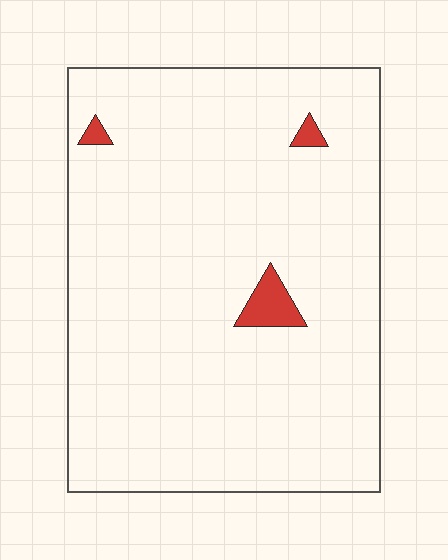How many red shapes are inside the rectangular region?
3.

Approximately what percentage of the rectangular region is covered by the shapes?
Approximately 5%.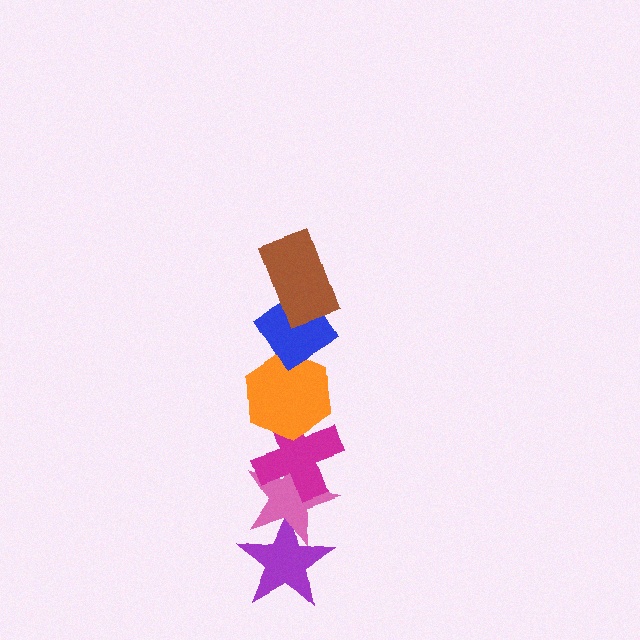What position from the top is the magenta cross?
The magenta cross is 4th from the top.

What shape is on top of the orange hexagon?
The blue diamond is on top of the orange hexagon.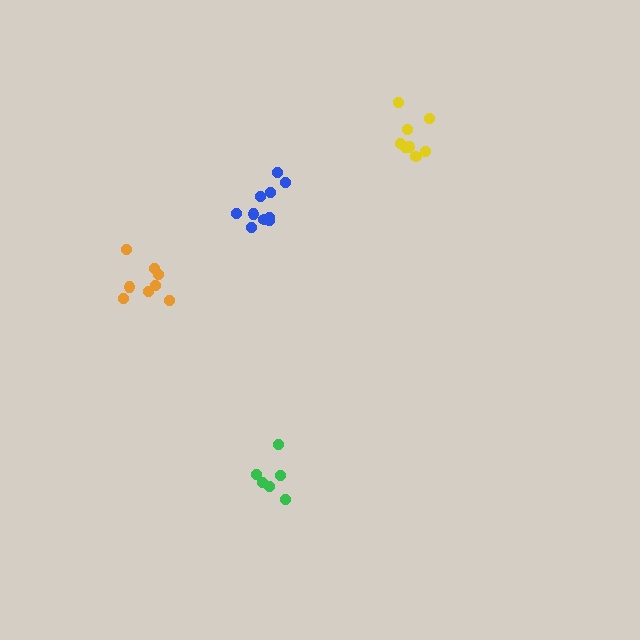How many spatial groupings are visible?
There are 4 spatial groupings.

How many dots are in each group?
Group 1: 6 dots, Group 2: 10 dots, Group 3: 8 dots, Group 4: 8 dots (32 total).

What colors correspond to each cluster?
The clusters are colored: green, blue, yellow, orange.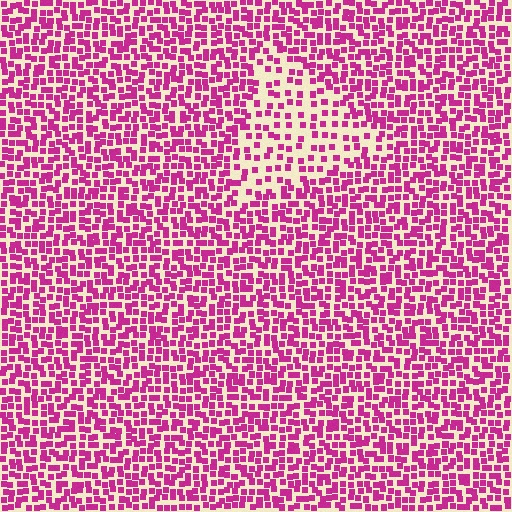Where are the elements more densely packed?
The elements are more densely packed outside the triangle boundary.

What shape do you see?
I see a triangle.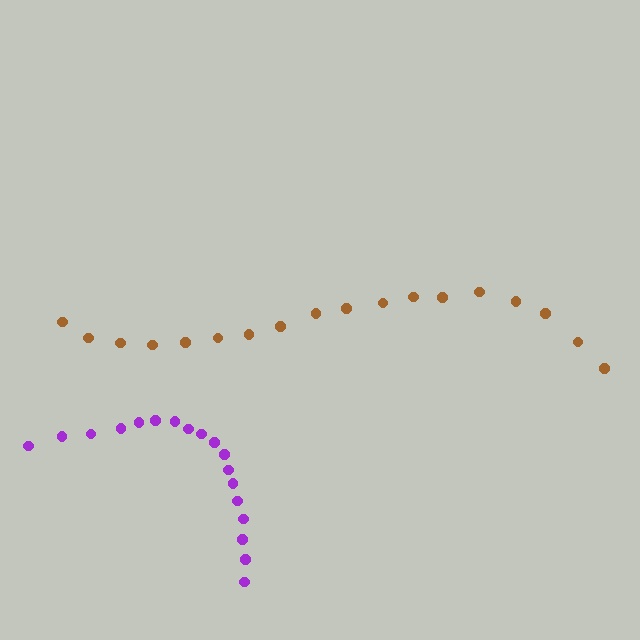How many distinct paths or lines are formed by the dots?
There are 2 distinct paths.